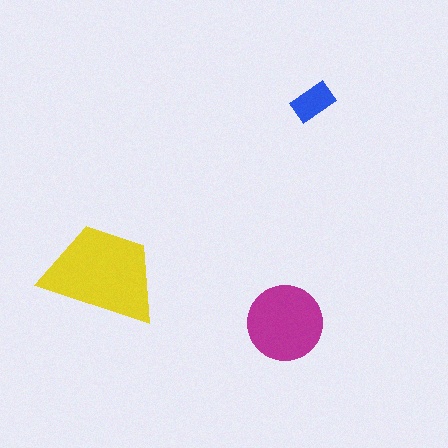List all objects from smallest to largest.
The blue rectangle, the magenta circle, the yellow trapezoid.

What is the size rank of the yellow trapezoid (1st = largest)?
1st.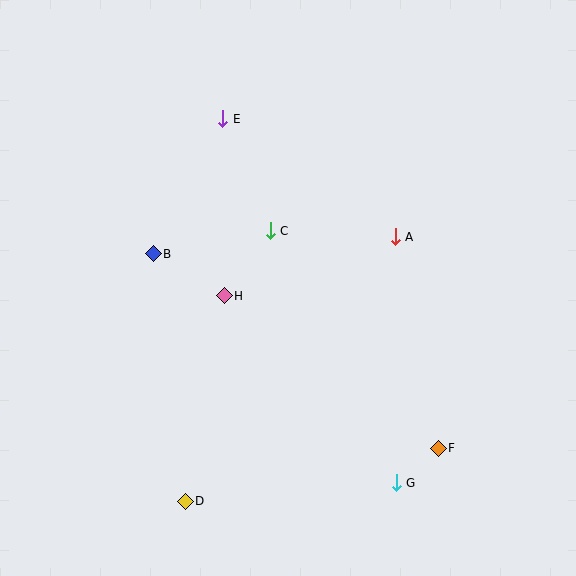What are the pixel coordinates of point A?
Point A is at (395, 237).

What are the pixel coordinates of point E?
Point E is at (223, 119).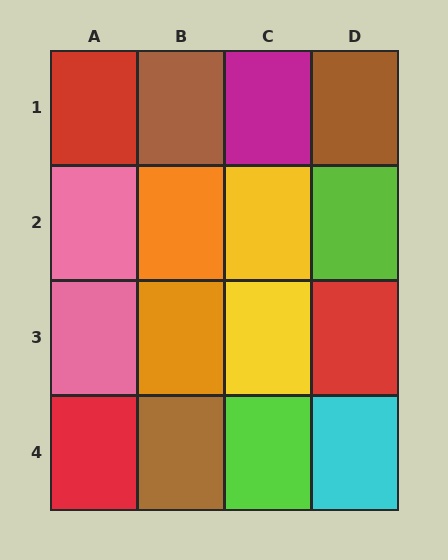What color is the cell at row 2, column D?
Lime.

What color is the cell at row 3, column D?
Red.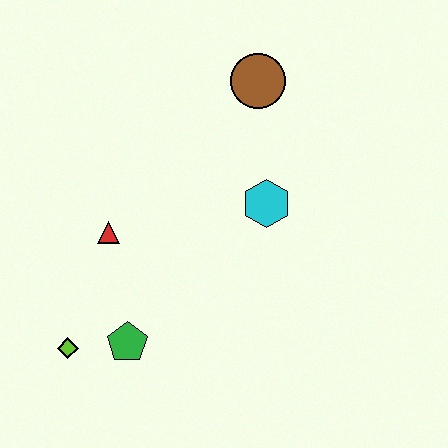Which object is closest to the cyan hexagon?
The brown circle is closest to the cyan hexagon.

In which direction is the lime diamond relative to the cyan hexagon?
The lime diamond is to the left of the cyan hexagon.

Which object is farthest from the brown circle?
The lime diamond is farthest from the brown circle.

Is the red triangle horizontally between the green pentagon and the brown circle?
No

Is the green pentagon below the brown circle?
Yes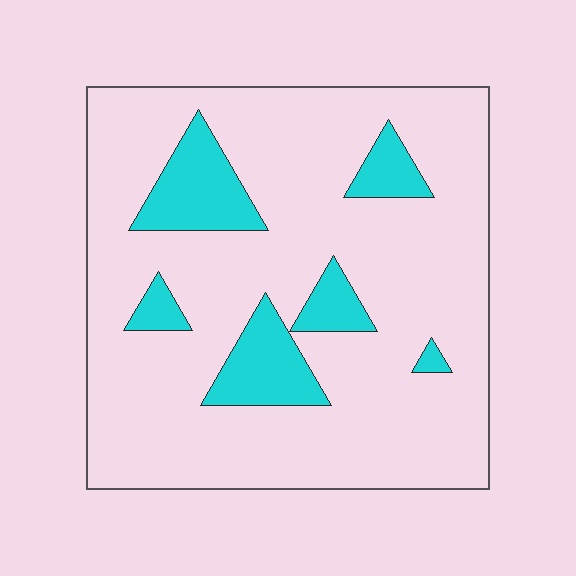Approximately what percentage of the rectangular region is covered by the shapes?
Approximately 15%.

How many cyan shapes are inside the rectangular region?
6.